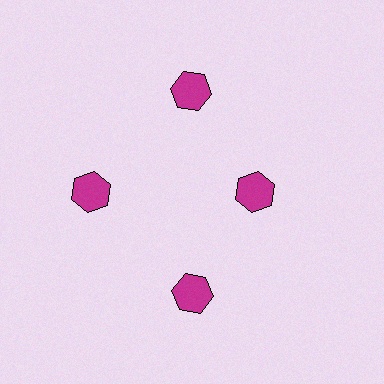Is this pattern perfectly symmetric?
No. The 4 magenta hexagons are arranged in a ring, but one element near the 3 o'clock position is pulled inward toward the center, breaking the 4-fold rotational symmetry.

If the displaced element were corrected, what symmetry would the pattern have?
It would have 4-fold rotational symmetry — the pattern would map onto itself every 90 degrees.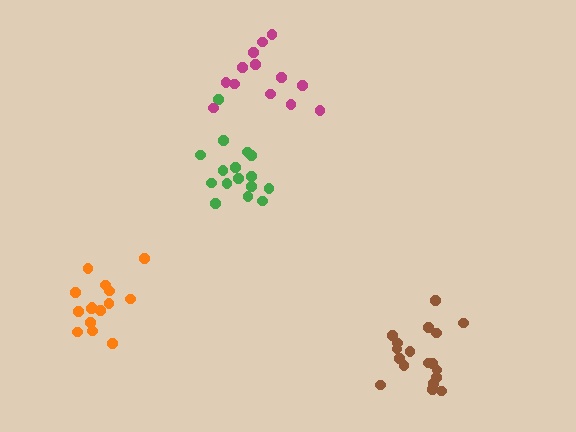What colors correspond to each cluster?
The clusters are colored: brown, green, magenta, orange.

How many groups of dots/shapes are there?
There are 4 groups.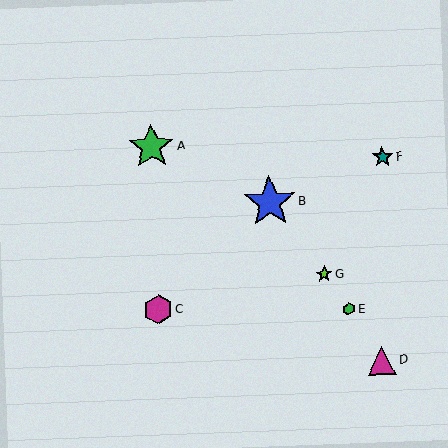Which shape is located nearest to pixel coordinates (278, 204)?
The blue star (labeled B) at (270, 202) is nearest to that location.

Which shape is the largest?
The blue star (labeled B) is the largest.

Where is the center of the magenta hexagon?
The center of the magenta hexagon is at (158, 310).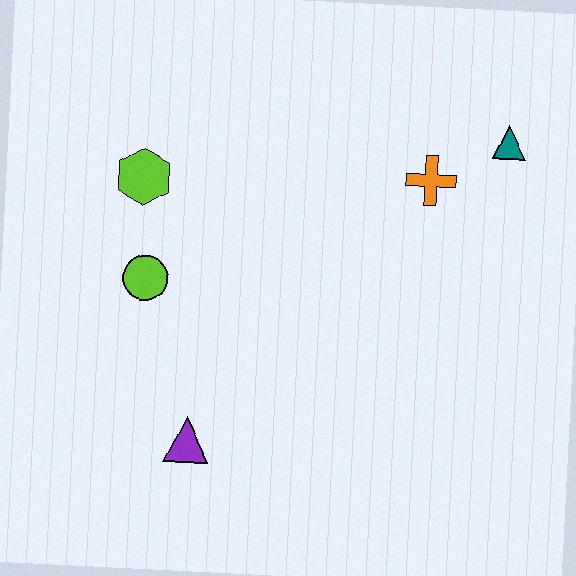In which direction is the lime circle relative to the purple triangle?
The lime circle is above the purple triangle.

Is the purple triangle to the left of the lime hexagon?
No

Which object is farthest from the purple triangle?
The teal triangle is farthest from the purple triangle.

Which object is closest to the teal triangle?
The orange cross is closest to the teal triangle.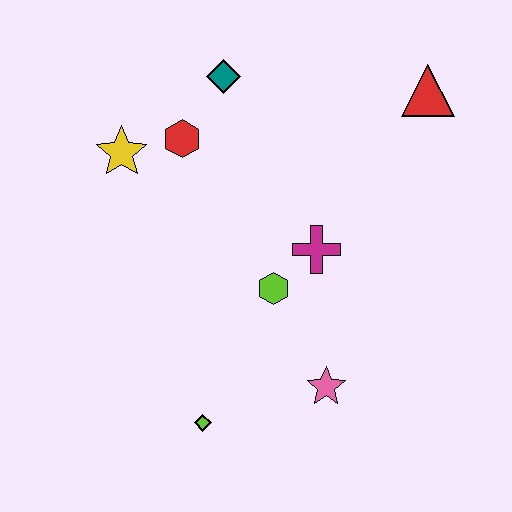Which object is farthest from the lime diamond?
The red triangle is farthest from the lime diamond.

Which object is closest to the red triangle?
The magenta cross is closest to the red triangle.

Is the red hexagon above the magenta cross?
Yes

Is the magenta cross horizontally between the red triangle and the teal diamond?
Yes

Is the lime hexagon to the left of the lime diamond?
No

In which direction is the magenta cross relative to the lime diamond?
The magenta cross is above the lime diamond.